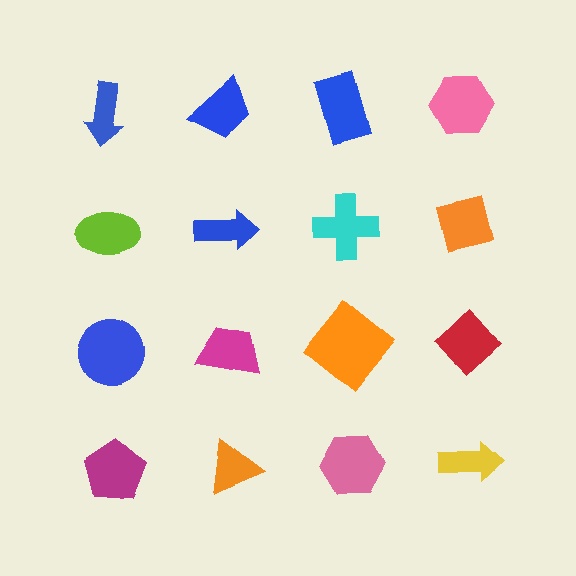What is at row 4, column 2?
An orange triangle.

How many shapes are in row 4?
4 shapes.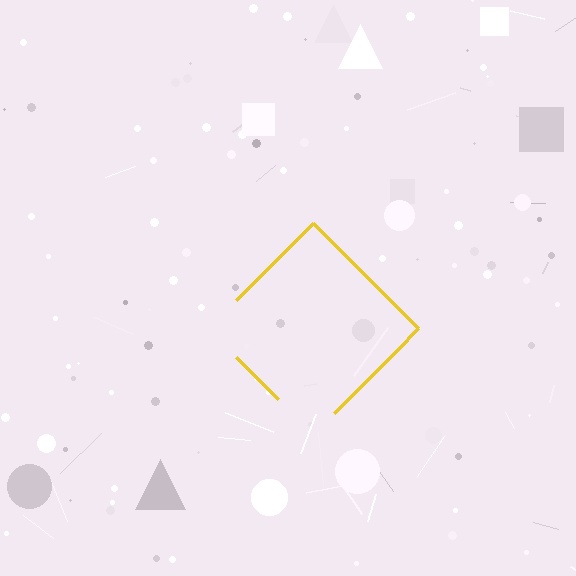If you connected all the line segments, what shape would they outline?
They would outline a diamond.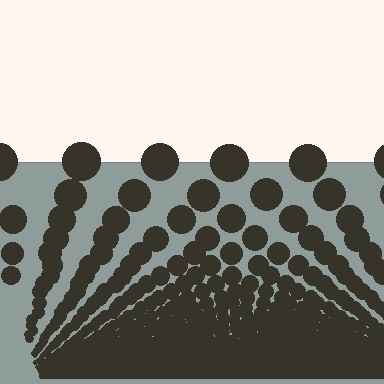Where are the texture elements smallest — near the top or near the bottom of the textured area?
Near the bottom.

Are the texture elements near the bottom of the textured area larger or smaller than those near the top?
Smaller. The gradient is inverted — elements near the bottom are smaller and denser.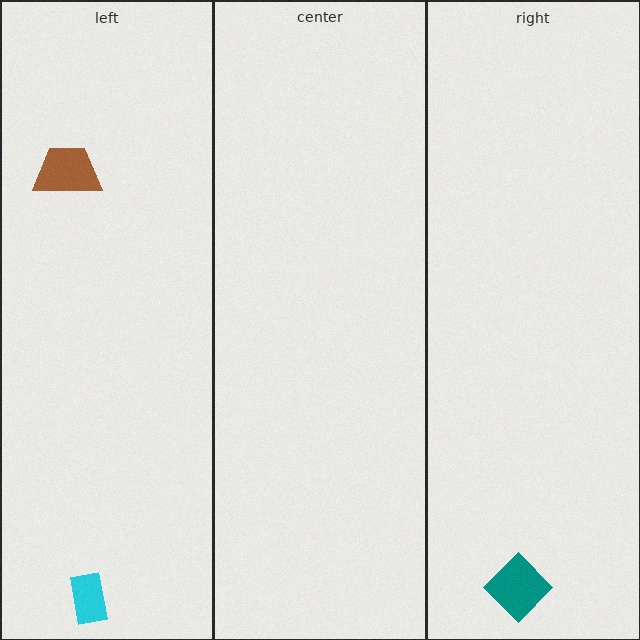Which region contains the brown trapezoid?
The left region.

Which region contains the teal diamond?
The right region.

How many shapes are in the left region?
2.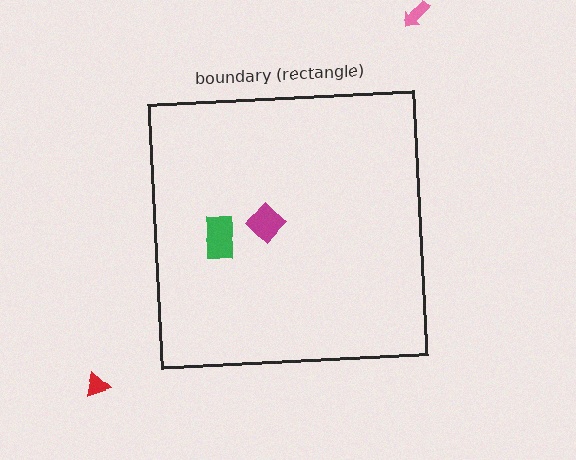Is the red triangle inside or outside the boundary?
Outside.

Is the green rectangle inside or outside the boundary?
Inside.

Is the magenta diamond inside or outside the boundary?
Inside.